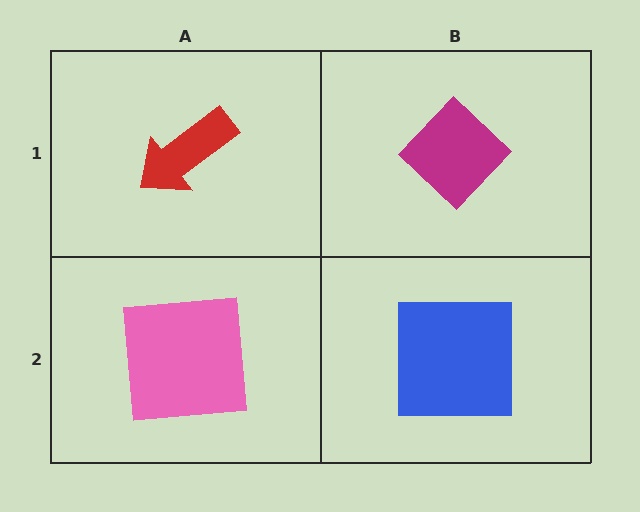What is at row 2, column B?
A blue square.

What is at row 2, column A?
A pink square.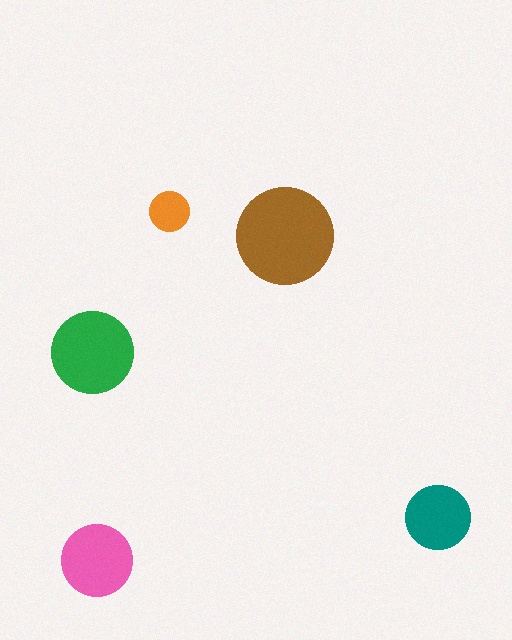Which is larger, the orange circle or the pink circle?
The pink one.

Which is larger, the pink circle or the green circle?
The green one.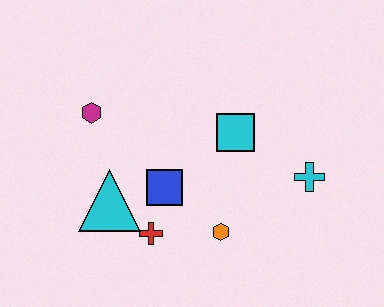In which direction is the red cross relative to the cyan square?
The red cross is below the cyan square.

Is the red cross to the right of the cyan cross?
No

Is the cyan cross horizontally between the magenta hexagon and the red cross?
No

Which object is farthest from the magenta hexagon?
The cyan cross is farthest from the magenta hexagon.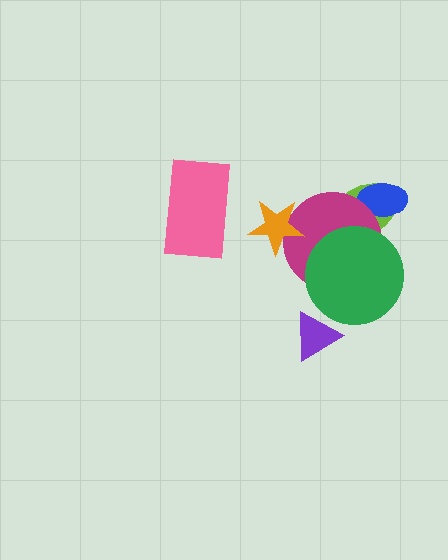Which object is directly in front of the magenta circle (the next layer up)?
The orange star is directly in front of the magenta circle.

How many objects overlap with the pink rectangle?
0 objects overlap with the pink rectangle.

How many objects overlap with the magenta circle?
4 objects overlap with the magenta circle.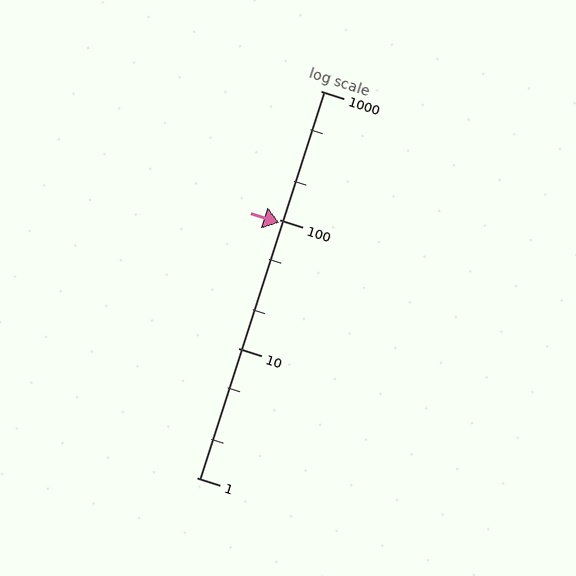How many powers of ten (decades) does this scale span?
The scale spans 3 decades, from 1 to 1000.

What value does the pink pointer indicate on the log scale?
The pointer indicates approximately 95.